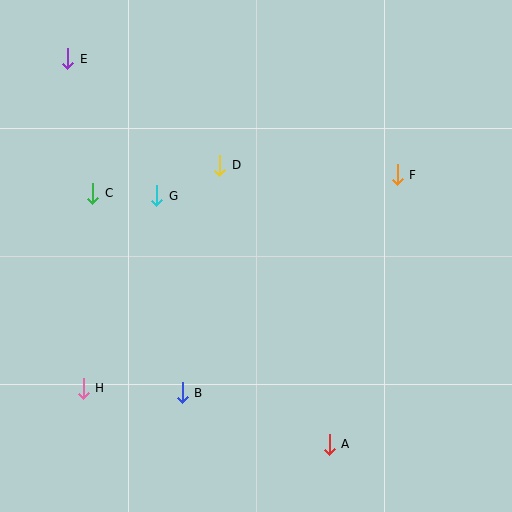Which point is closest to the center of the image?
Point D at (220, 165) is closest to the center.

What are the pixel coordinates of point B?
Point B is at (182, 393).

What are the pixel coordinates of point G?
Point G is at (157, 196).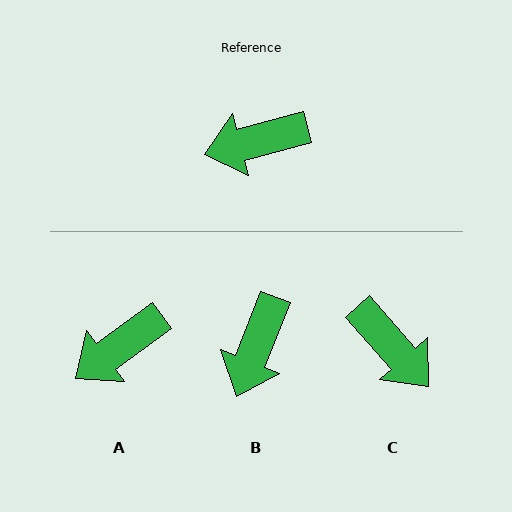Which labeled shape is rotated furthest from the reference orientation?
C, about 116 degrees away.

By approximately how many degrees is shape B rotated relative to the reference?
Approximately 53 degrees counter-clockwise.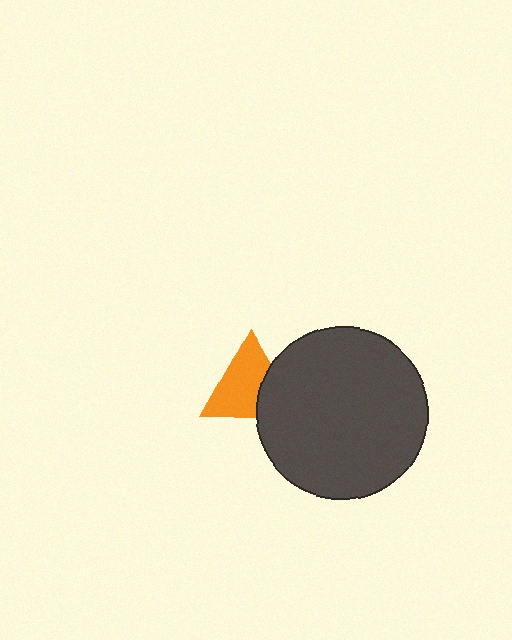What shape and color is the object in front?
The object in front is a dark gray circle.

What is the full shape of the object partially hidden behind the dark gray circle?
The partially hidden object is an orange triangle.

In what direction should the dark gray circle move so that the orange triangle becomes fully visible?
The dark gray circle should move right. That is the shortest direction to clear the overlap and leave the orange triangle fully visible.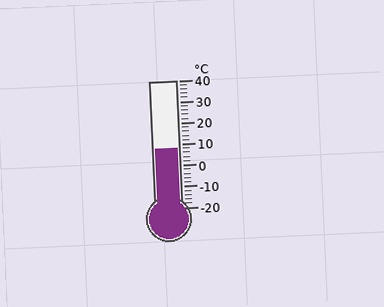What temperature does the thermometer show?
The thermometer shows approximately 8°C.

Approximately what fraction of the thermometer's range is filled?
The thermometer is filled to approximately 45% of its range.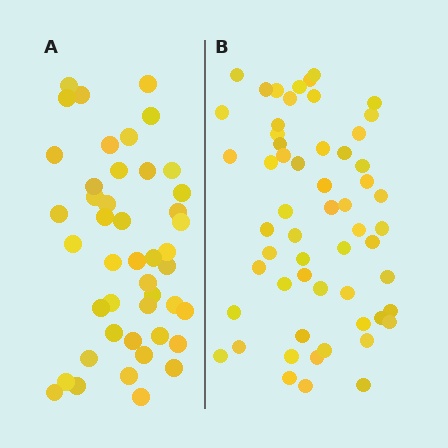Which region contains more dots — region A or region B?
Region B (the right region) has more dots.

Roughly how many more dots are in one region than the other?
Region B has roughly 12 or so more dots than region A.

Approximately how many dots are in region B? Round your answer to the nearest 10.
About 60 dots. (The exact count is 57, which rounds to 60.)